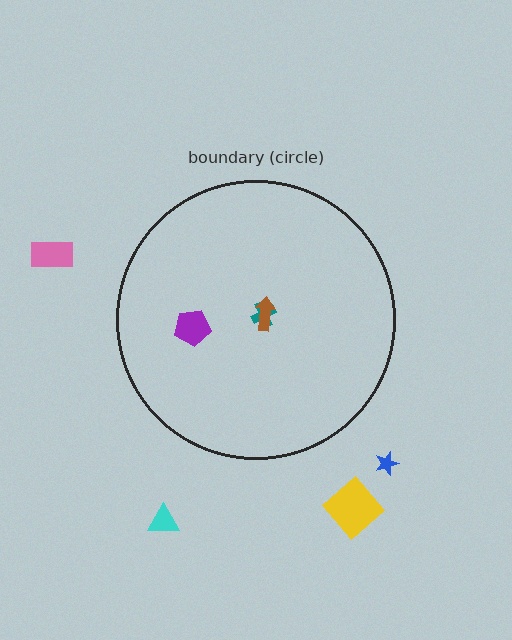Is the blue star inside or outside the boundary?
Outside.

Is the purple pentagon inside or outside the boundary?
Inside.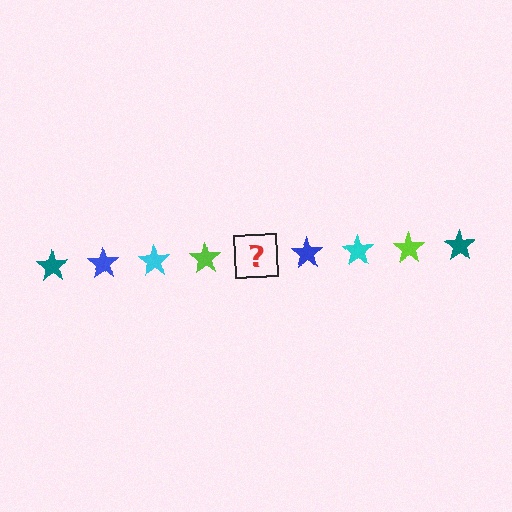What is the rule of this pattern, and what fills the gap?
The rule is that the pattern cycles through teal, blue, cyan, lime stars. The gap should be filled with a teal star.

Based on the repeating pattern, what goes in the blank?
The blank should be a teal star.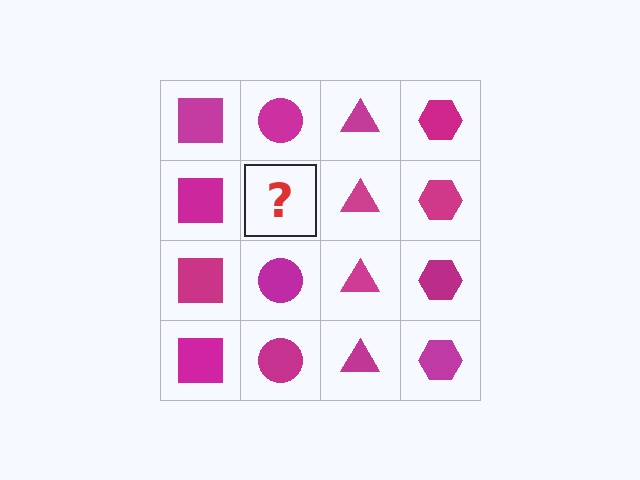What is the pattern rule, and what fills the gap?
The rule is that each column has a consistent shape. The gap should be filled with a magenta circle.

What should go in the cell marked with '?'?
The missing cell should contain a magenta circle.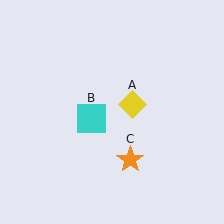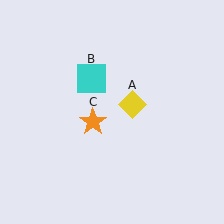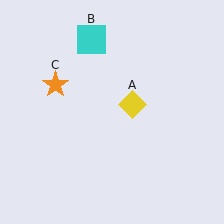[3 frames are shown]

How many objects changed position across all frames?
2 objects changed position: cyan square (object B), orange star (object C).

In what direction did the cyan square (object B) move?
The cyan square (object B) moved up.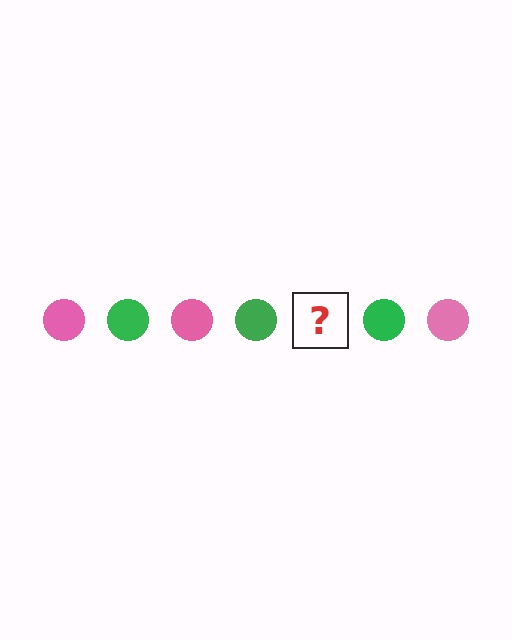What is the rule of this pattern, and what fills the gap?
The rule is that the pattern cycles through pink, green circles. The gap should be filled with a pink circle.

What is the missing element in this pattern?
The missing element is a pink circle.